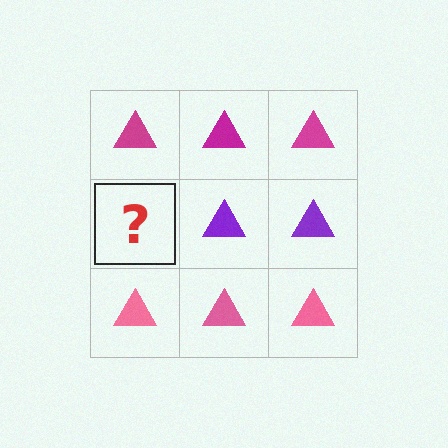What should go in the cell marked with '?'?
The missing cell should contain a purple triangle.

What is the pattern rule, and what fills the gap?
The rule is that each row has a consistent color. The gap should be filled with a purple triangle.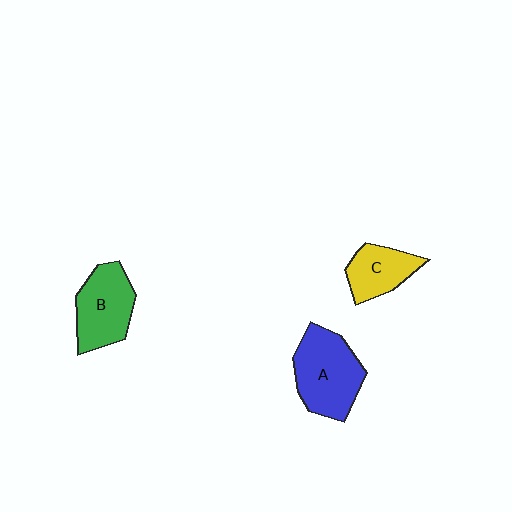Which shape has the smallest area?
Shape C (yellow).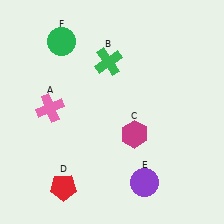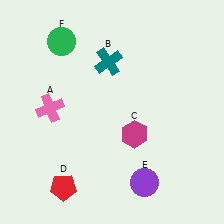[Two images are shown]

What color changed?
The cross (B) changed from green in Image 1 to teal in Image 2.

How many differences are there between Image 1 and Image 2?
There is 1 difference between the two images.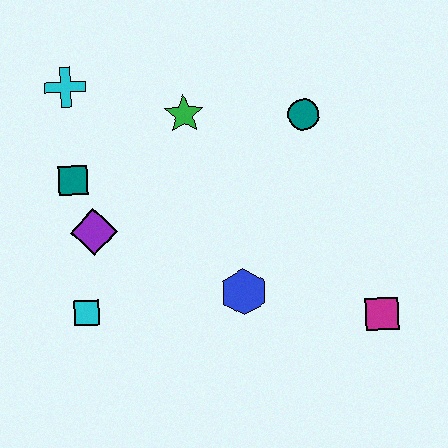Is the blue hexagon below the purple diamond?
Yes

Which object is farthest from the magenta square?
The cyan cross is farthest from the magenta square.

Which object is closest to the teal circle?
The green star is closest to the teal circle.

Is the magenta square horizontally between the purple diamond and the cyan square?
No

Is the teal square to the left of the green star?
Yes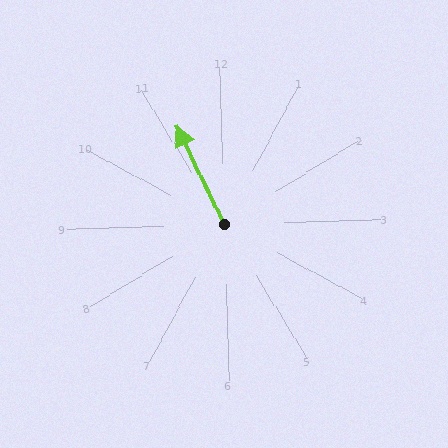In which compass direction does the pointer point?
Northwest.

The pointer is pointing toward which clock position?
Roughly 11 o'clock.